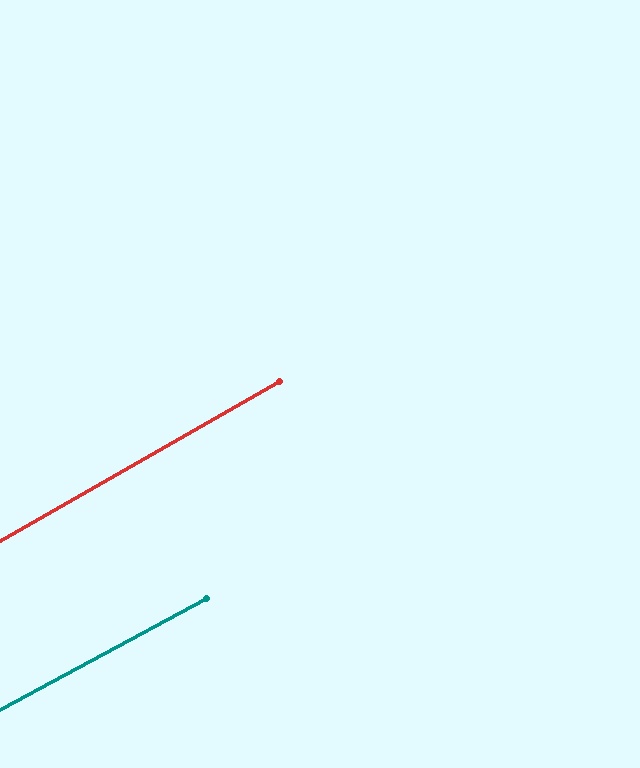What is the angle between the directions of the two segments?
Approximately 2 degrees.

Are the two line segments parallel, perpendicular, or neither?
Parallel — their directions differ by only 1.5°.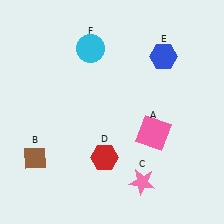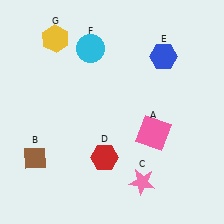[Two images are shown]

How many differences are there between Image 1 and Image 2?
There is 1 difference between the two images.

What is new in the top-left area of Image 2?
A yellow hexagon (G) was added in the top-left area of Image 2.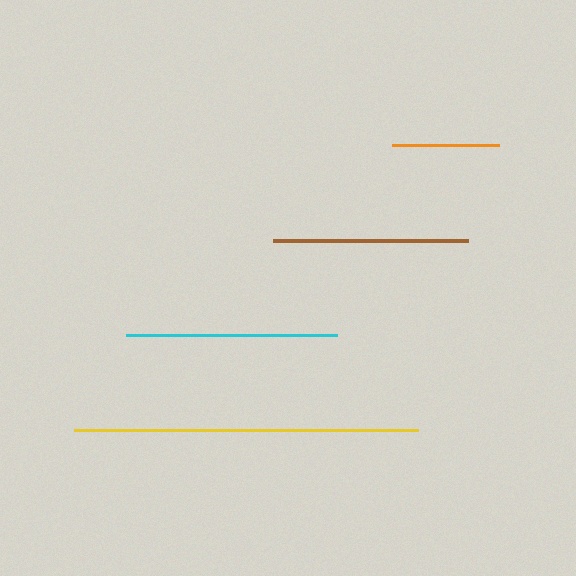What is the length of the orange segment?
The orange segment is approximately 107 pixels long.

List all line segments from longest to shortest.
From longest to shortest: yellow, cyan, brown, orange.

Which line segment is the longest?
The yellow line is the longest at approximately 344 pixels.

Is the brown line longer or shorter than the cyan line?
The cyan line is longer than the brown line.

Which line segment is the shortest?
The orange line is the shortest at approximately 107 pixels.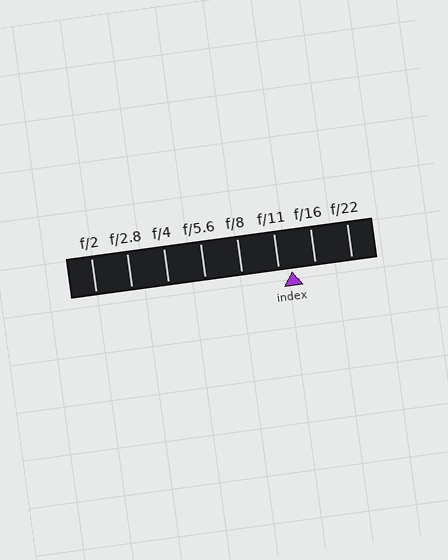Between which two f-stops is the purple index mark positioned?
The index mark is between f/11 and f/16.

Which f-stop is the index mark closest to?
The index mark is closest to f/11.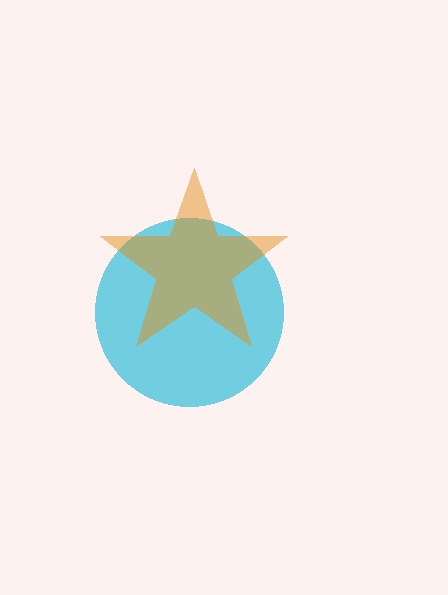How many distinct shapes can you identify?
There are 2 distinct shapes: a cyan circle, an orange star.